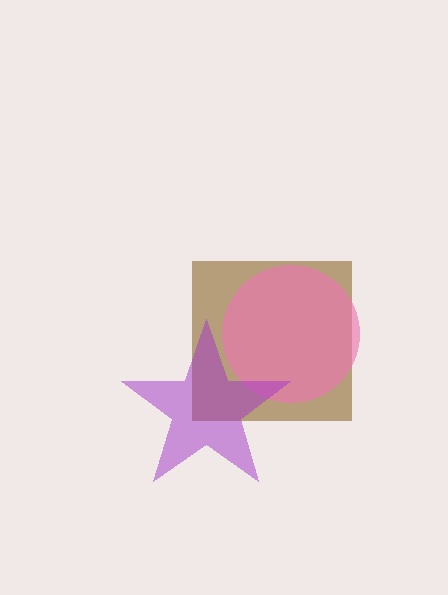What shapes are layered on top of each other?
The layered shapes are: a brown square, a pink circle, a purple star.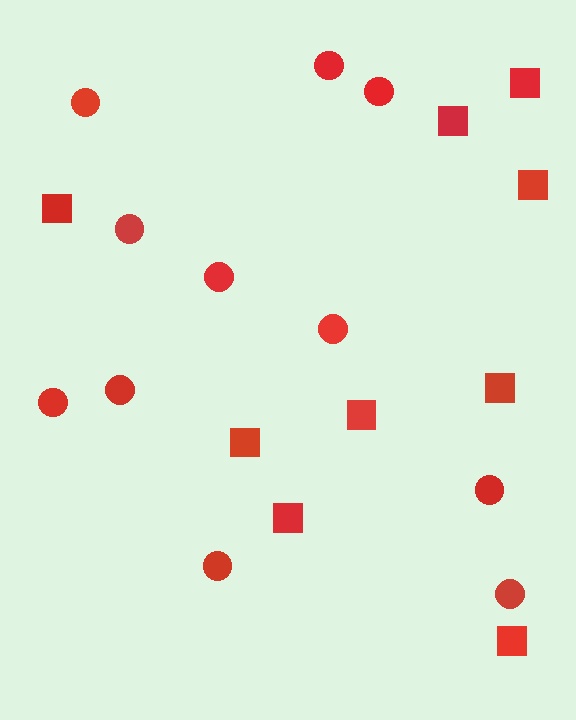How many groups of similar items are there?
There are 2 groups: one group of circles (11) and one group of squares (9).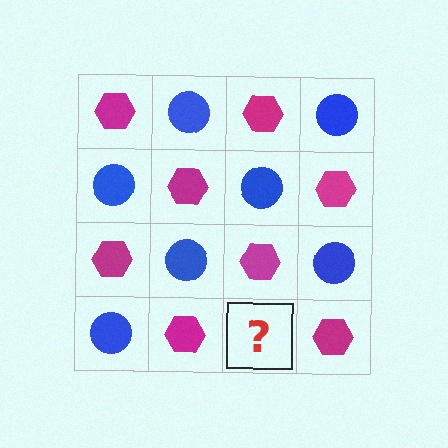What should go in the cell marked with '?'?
The missing cell should contain a blue circle.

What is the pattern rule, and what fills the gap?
The rule is that it alternates magenta hexagon and blue circle in a checkerboard pattern. The gap should be filled with a blue circle.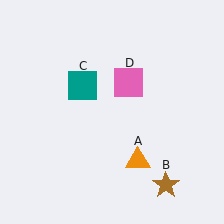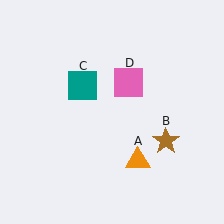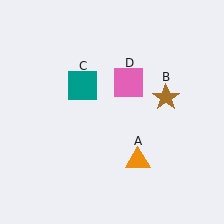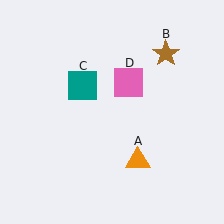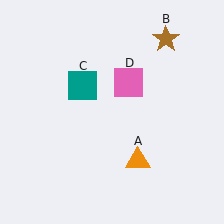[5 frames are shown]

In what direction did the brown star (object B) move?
The brown star (object B) moved up.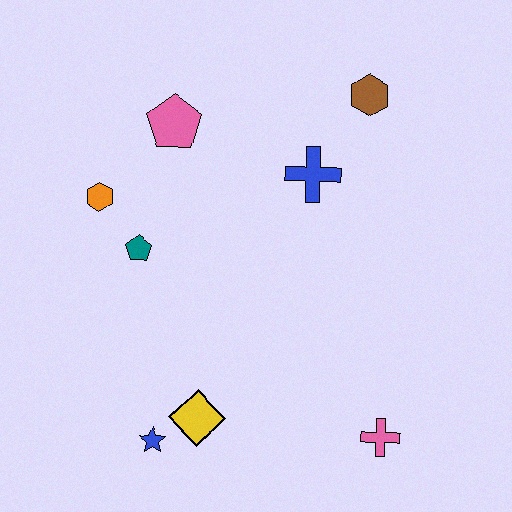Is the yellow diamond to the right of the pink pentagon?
Yes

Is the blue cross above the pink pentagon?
No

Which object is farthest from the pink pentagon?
The pink cross is farthest from the pink pentagon.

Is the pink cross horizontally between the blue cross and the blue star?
No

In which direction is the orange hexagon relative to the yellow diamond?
The orange hexagon is above the yellow diamond.